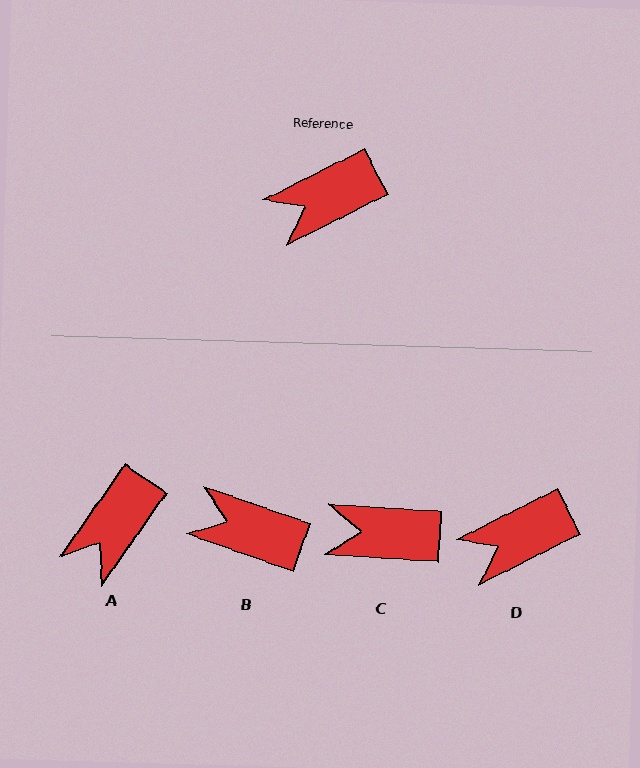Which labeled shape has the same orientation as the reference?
D.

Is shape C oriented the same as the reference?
No, it is off by about 31 degrees.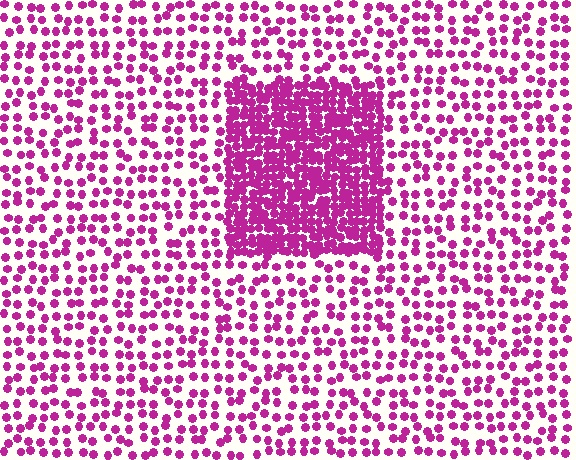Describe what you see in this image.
The image contains small magenta elements arranged at two different densities. A rectangle-shaped region is visible where the elements are more densely packed than the surrounding area.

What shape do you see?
I see a rectangle.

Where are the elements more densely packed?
The elements are more densely packed inside the rectangle boundary.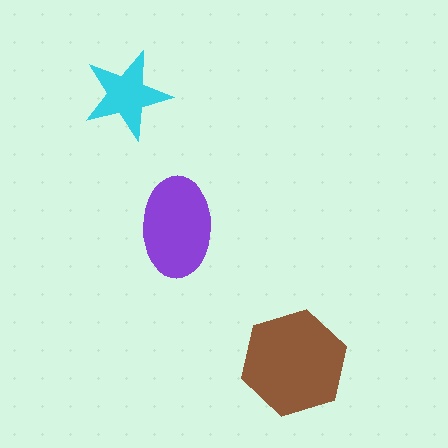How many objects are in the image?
There are 3 objects in the image.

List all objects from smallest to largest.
The cyan star, the purple ellipse, the brown hexagon.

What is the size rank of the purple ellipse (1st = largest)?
2nd.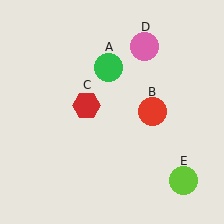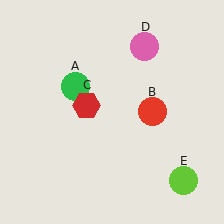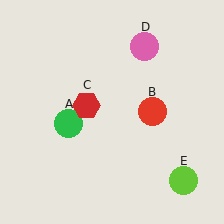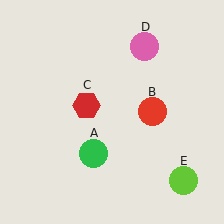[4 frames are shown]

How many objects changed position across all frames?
1 object changed position: green circle (object A).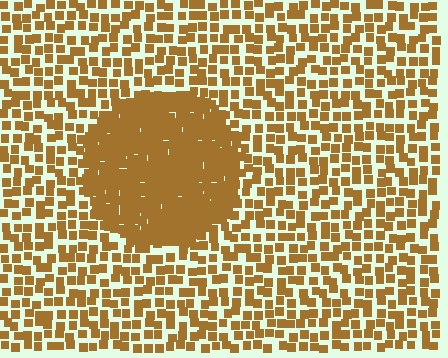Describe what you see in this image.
The image contains small brown elements arranged at two different densities. A circle-shaped region is visible where the elements are more densely packed than the surrounding area.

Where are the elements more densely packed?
The elements are more densely packed inside the circle boundary.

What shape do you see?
I see a circle.